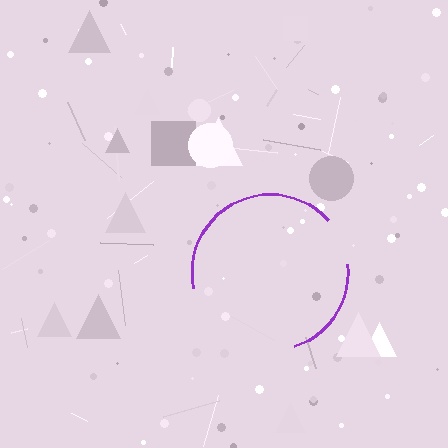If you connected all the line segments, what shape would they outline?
They would outline a circle.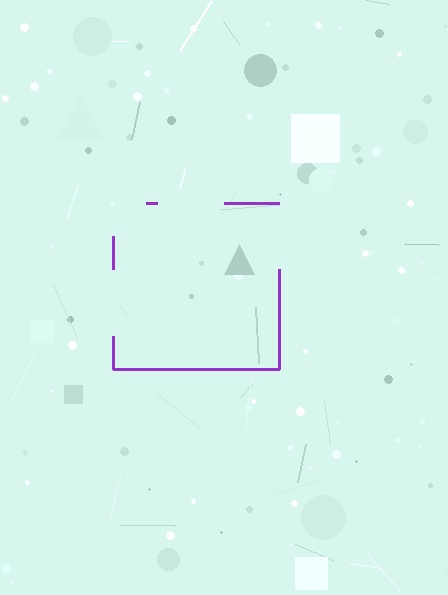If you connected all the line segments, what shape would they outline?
They would outline a square.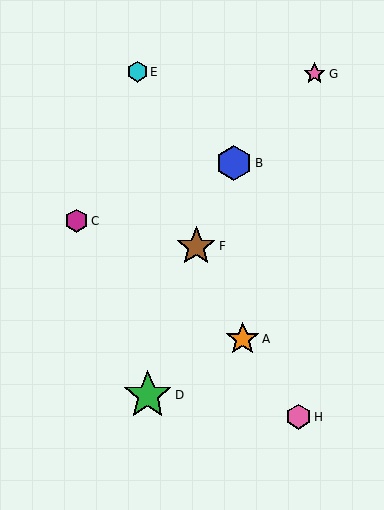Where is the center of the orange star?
The center of the orange star is at (243, 339).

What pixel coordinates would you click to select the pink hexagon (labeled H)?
Click at (299, 417) to select the pink hexagon H.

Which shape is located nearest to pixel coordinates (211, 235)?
The brown star (labeled F) at (196, 246) is nearest to that location.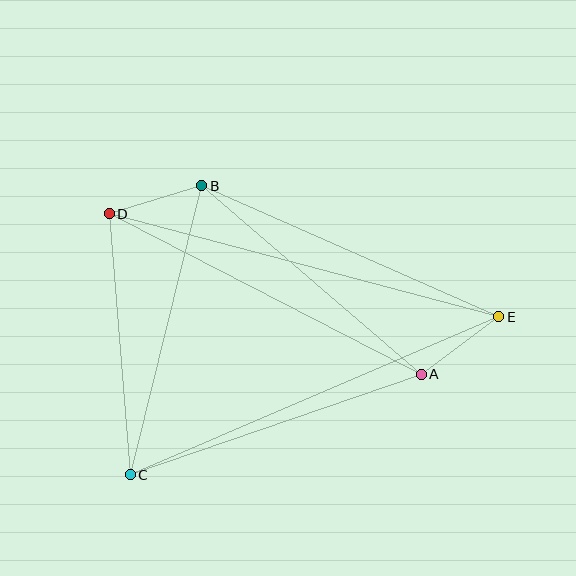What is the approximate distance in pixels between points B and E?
The distance between B and E is approximately 324 pixels.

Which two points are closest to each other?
Points A and E are closest to each other.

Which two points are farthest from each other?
Points D and E are farthest from each other.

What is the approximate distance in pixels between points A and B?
The distance between A and B is approximately 289 pixels.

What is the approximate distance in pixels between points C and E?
The distance between C and E is approximately 401 pixels.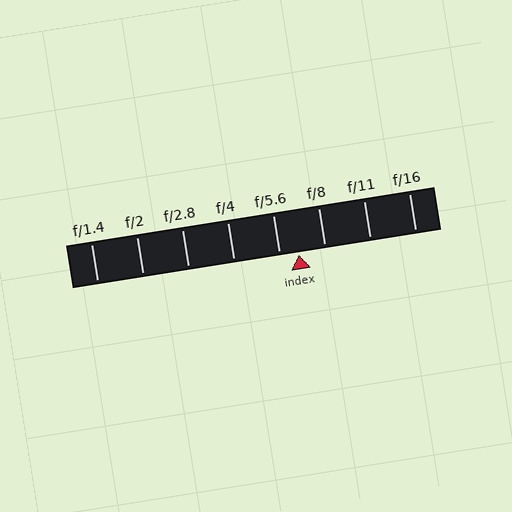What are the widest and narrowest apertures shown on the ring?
The widest aperture shown is f/1.4 and the narrowest is f/16.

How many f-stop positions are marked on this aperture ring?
There are 8 f-stop positions marked.